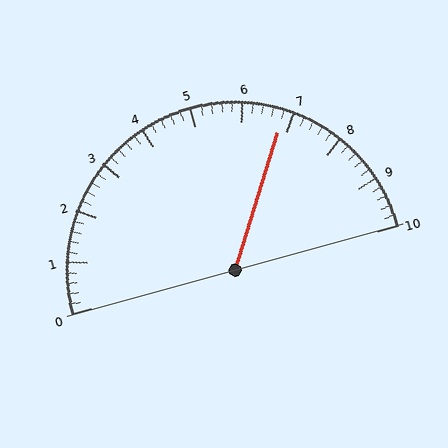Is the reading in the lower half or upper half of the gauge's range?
The reading is in the upper half of the range (0 to 10).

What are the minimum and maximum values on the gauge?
The gauge ranges from 0 to 10.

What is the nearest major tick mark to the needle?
The nearest major tick mark is 7.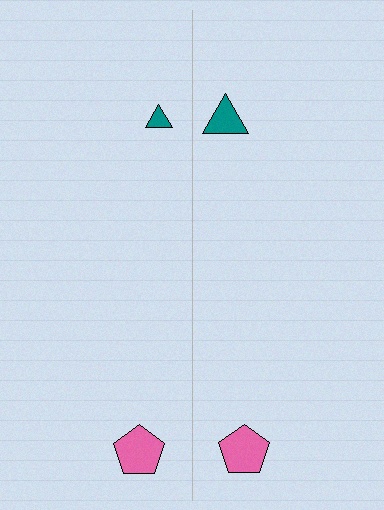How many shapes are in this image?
There are 4 shapes in this image.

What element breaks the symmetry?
The teal triangle on the right side has a different size than its mirror counterpart.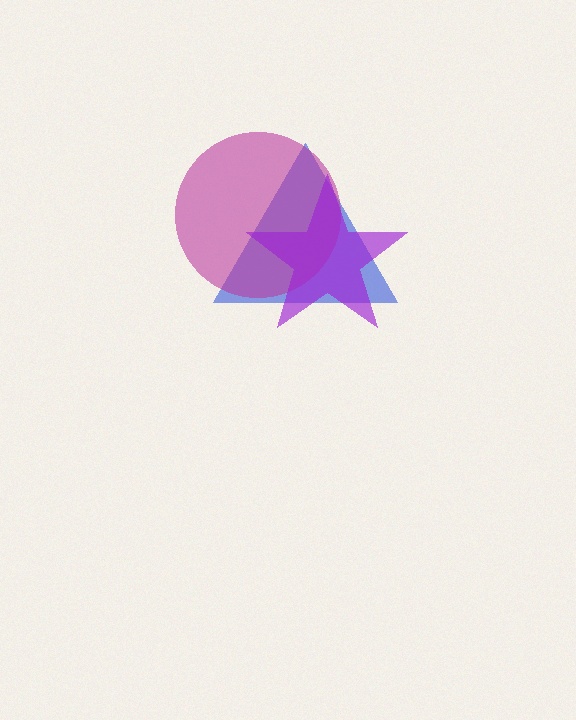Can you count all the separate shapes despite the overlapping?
Yes, there are 3 separate shapes.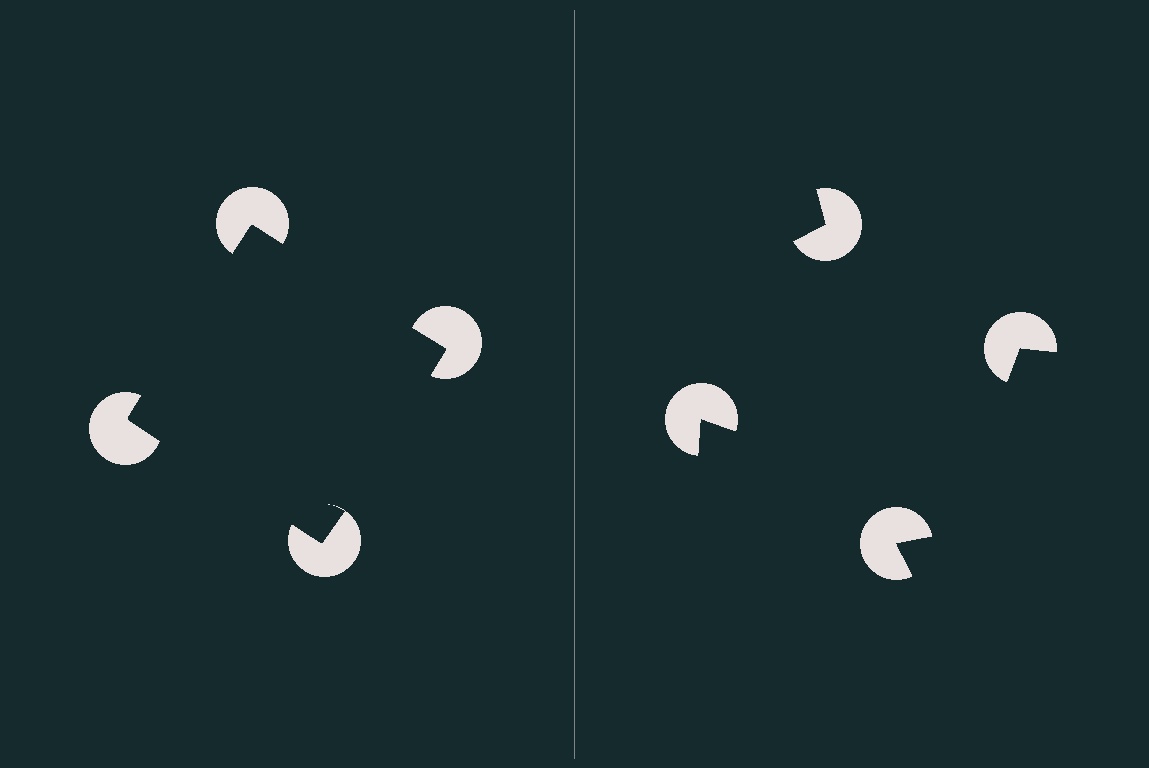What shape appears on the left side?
An illusory square.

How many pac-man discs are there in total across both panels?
8 — 4 on each side.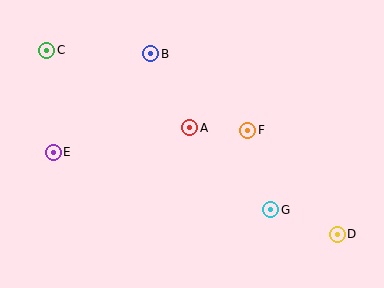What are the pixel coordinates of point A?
Point A is at (190, 128).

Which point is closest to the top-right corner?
Point F is closest to the top-right corner.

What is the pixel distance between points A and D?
The distance between A and D is 182 pixels.